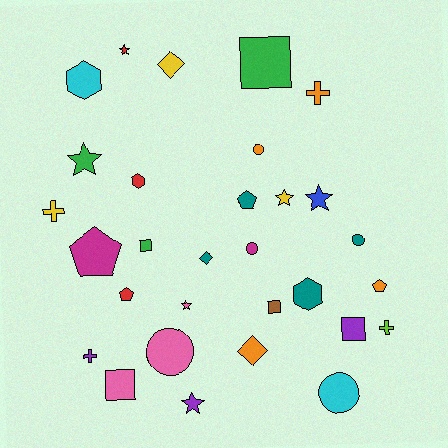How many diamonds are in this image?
There are 3 diamonds.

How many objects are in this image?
There are 30 objects.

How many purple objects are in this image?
There are 3 purple objects.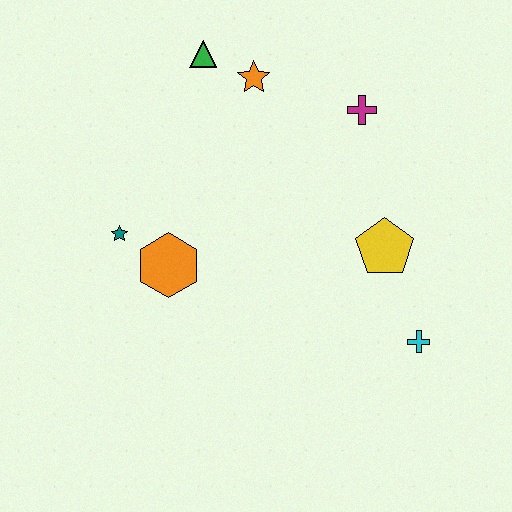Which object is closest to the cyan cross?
The yellow pentagon is closest to the cyan cross.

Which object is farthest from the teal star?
The cyan cross is farthest from the teal star.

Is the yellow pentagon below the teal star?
Yes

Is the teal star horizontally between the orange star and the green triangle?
No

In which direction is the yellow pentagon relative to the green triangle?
The yellow pentagon is below the green triangle.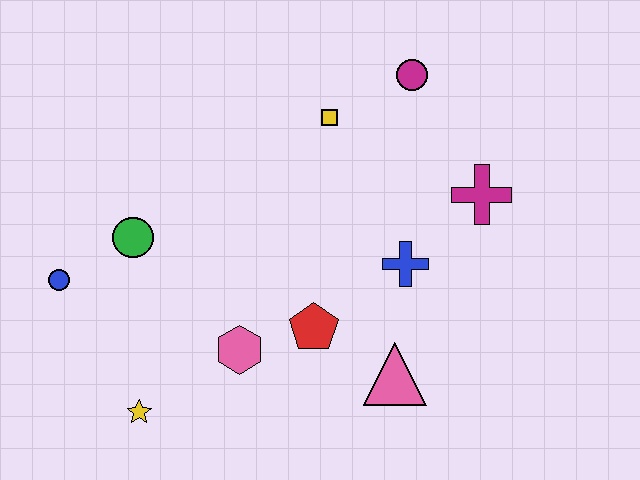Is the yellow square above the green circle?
Yes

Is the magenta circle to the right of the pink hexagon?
Yes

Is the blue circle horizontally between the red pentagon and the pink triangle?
No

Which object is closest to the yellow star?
The pink hexagon is closest to the yellow star.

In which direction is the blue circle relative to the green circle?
The blue circle is to the left of the green circle.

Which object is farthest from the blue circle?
The magenta cross is farthest from the blue circle.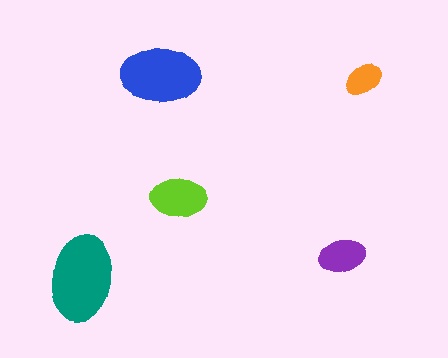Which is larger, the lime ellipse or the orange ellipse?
The lime one.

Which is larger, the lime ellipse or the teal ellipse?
The teal one.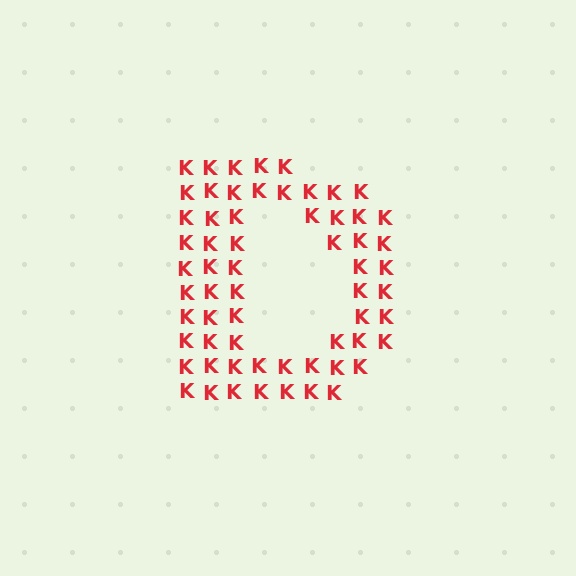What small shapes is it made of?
It is made of small letter K's.